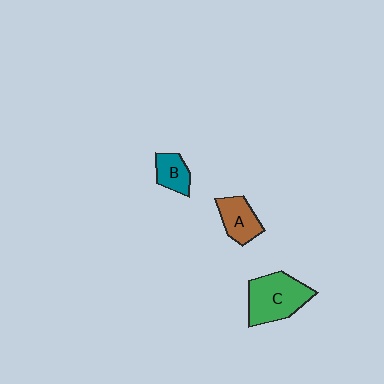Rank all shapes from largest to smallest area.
From largest to smallest: C (green), A (brown), B (teal).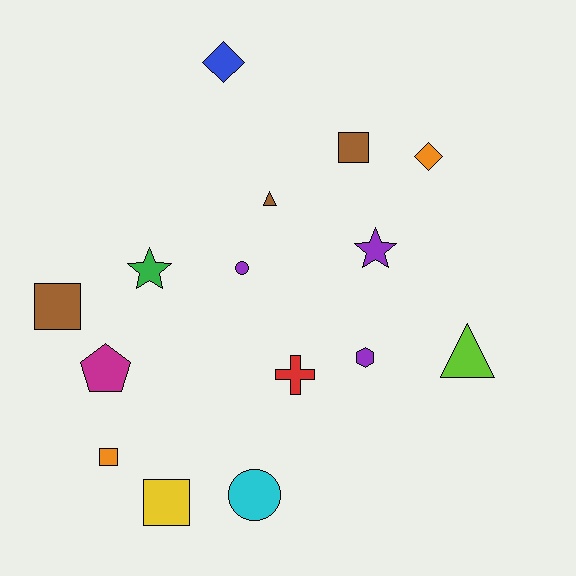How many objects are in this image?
There are 15 objects.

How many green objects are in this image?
There is 1 green object.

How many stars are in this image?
There are 2 stars.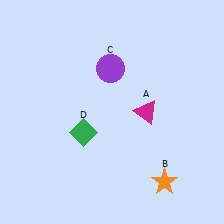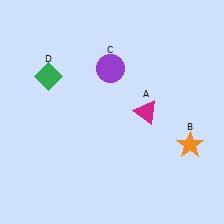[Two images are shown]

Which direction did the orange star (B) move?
The orange star (B) moved up.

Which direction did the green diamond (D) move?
The green diamond (D) moved up.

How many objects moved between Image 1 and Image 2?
2 objects moved between the two images.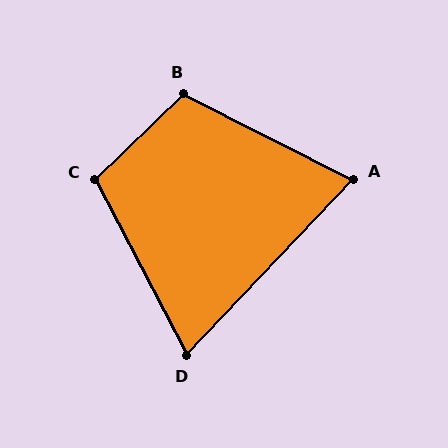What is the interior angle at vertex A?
Approximately 73 degrees (acute).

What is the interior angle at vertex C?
Approximately 107 degrees (obtuse).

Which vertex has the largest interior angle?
B, at approximately 109 degrees.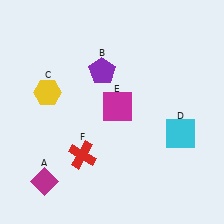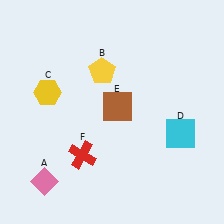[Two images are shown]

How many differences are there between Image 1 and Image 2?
There are 3 differences between the two images.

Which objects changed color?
A changed from magenta to pink. B changed from purple to yellow. E changed from magenta to brown.